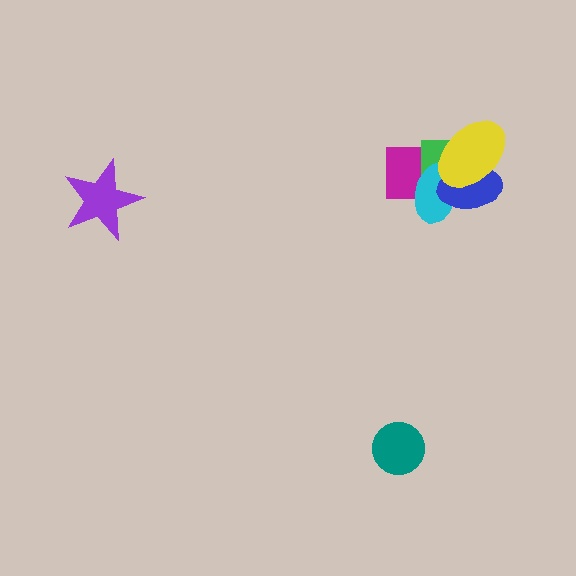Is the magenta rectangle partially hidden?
Yes, it is partially covered by another shape.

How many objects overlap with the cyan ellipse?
4 objects overlap with the cyan ellipse.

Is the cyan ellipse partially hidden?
Yes, it is partially covered by another shape.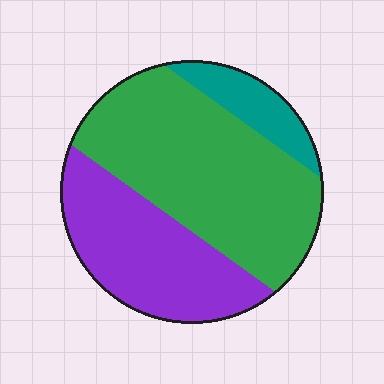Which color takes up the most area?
Green, at roughly 55%.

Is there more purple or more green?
Green.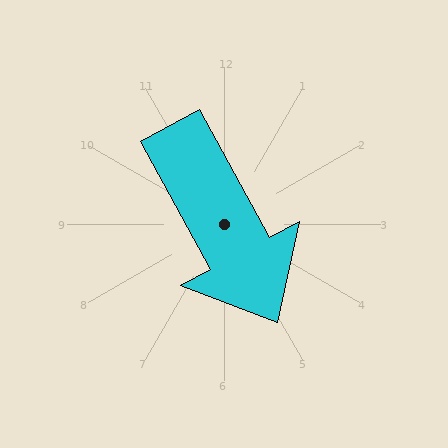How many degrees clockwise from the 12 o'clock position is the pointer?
Approximately 151 degrees.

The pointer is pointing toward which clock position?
Roughly 5 o'clock.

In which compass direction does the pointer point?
Southeast.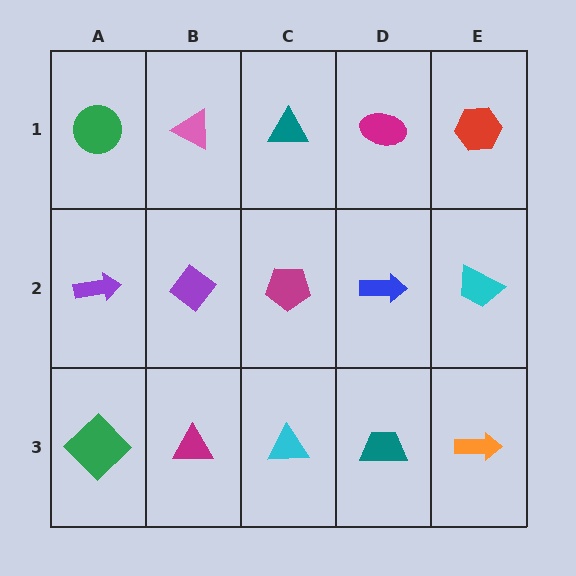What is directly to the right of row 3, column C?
A teal trapezoid.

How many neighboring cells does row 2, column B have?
4.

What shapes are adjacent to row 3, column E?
A cyan trapezoid (row 2, column E), a teal trapezoid (row 3, column D).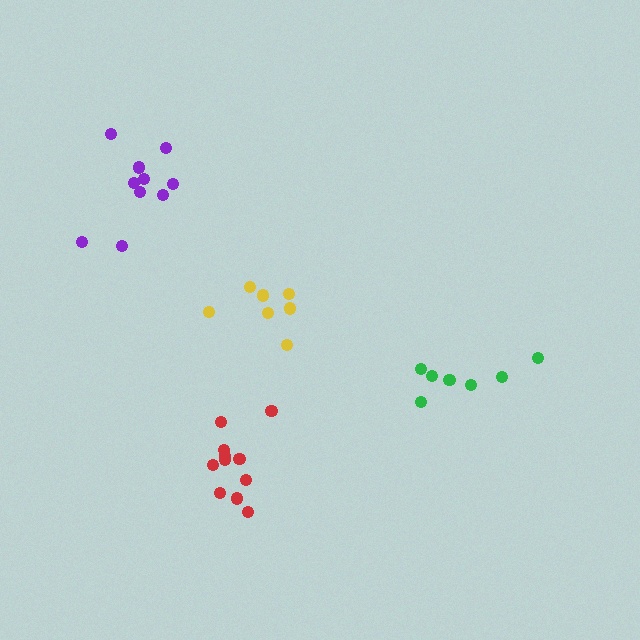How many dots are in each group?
Group 1: 11 dots, Group 2: 10 dots, Group 3: 7 dots, Group 4: 7 dots (35 total).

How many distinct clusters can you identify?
There are 4 distinct clusters.